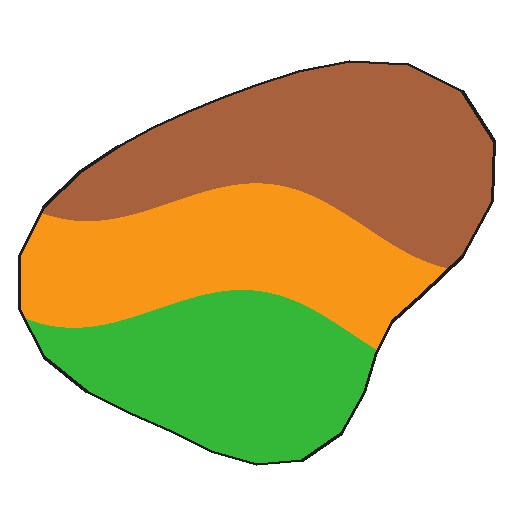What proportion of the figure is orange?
Orange takes up about one third (1/3) of the figure.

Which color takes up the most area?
Brown, at roughly 40%.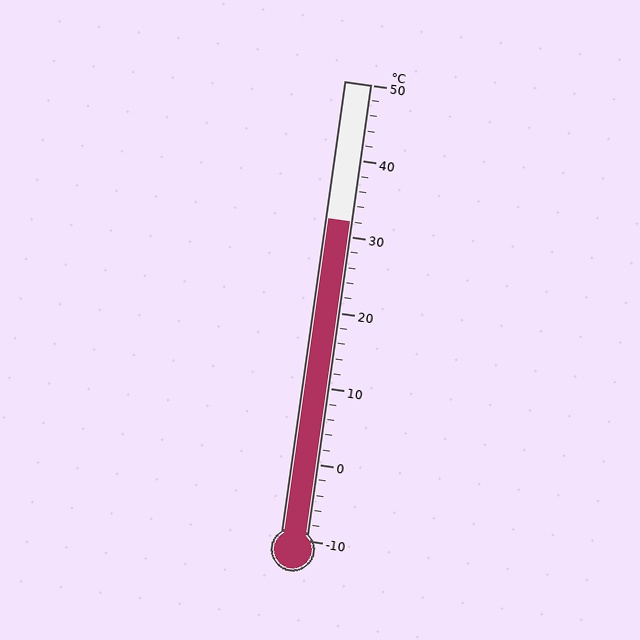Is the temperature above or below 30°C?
The temperature is above 30°C.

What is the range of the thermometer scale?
The thermometer scale ranges from -10°C to 50°C.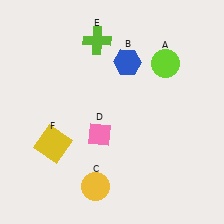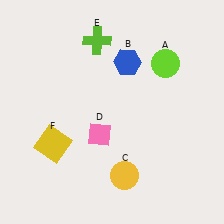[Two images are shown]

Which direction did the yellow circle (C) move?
The yellow circle (C) moved right.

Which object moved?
The yellow circle (C) moved right.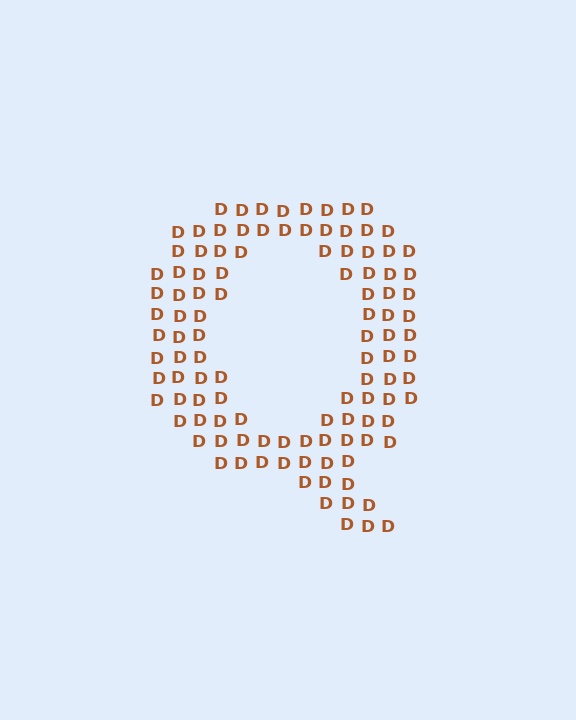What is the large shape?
The large shape is the letter Q.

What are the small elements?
The small elements are letter D's.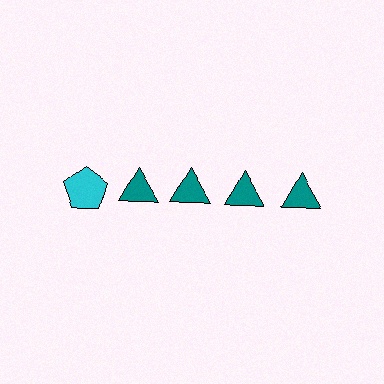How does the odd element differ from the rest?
It differs in both color (cyan instead of teal) and shape (pentagon instead of triangle).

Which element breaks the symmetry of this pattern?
The cyan pentagon in the top row, leftmost column breaks the symmetry. All other shapes are teal triangles.